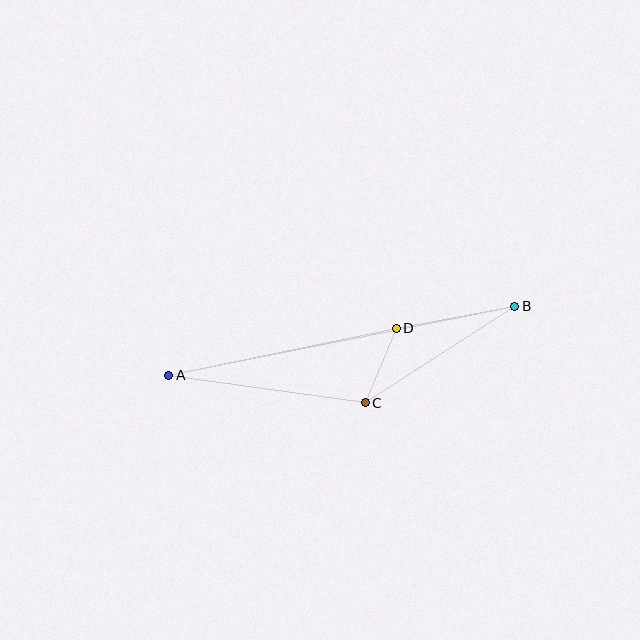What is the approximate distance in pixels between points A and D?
The distance between A and D is approximately 233 pixels.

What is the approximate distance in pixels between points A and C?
The distance between A and C is approximately 199 pixels.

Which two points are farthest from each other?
Points A and B are farthest from each other.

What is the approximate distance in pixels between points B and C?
The distance between B and C is approximately 178 pixels.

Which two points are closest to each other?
Points C and D are closest to each other.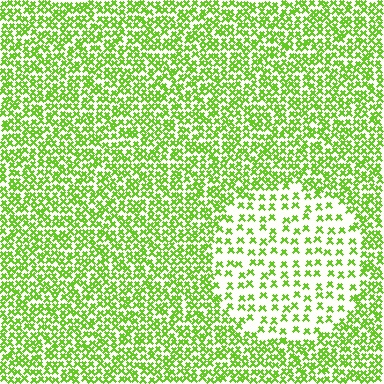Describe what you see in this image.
The image contains small lime elements arranged at two different densities. A circle-shaped region is visible where the elements are less densely packed than the surrounding area.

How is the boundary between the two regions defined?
The boundary is defined by a change in element density (approximately 2.3x ratio). All elements are the same color, size, and shape.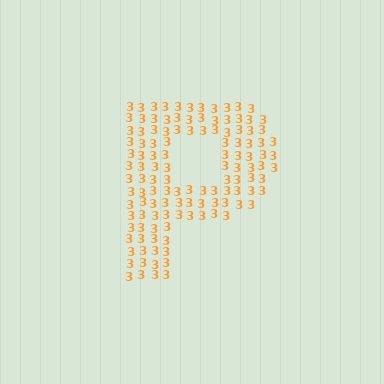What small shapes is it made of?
It is made of small digit 3's.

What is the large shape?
The large shape is the letter P.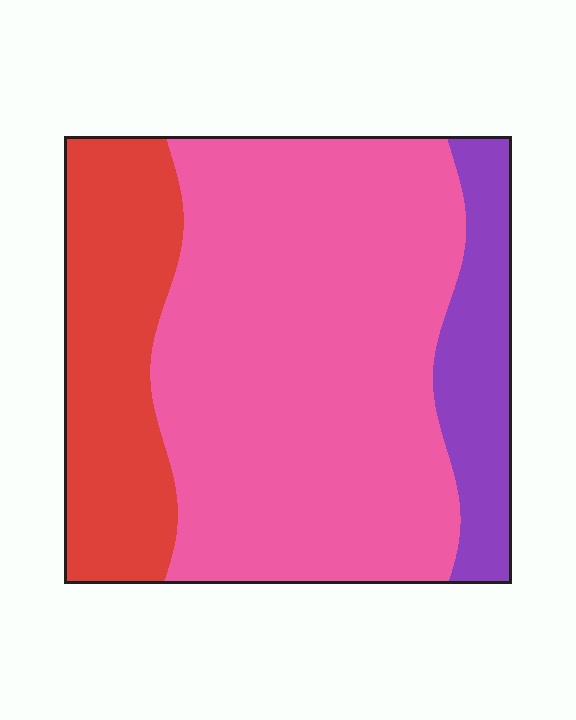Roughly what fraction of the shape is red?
Red covers about 25% of the shape.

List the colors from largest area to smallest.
From largest to smallest: pink, red, purple.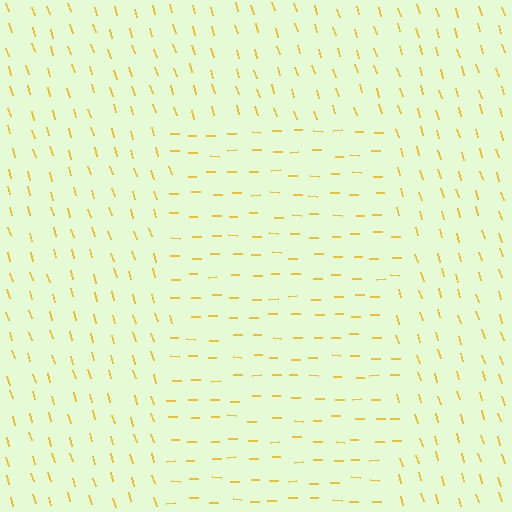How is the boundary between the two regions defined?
The boundary is defined purely by a change in line orientation (approximately 73 degrees difference). All lines are the same color and thickness.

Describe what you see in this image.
The image is filled with small yellow line segments. A rectangle region in the image has lines oriented differently from the surrounding lines, creating a visible texture boundary.